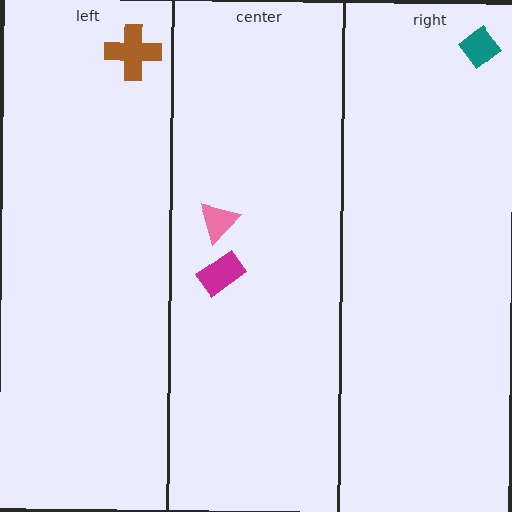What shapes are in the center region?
The magenta rectangle, the pink triangle.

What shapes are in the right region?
The teal diamond.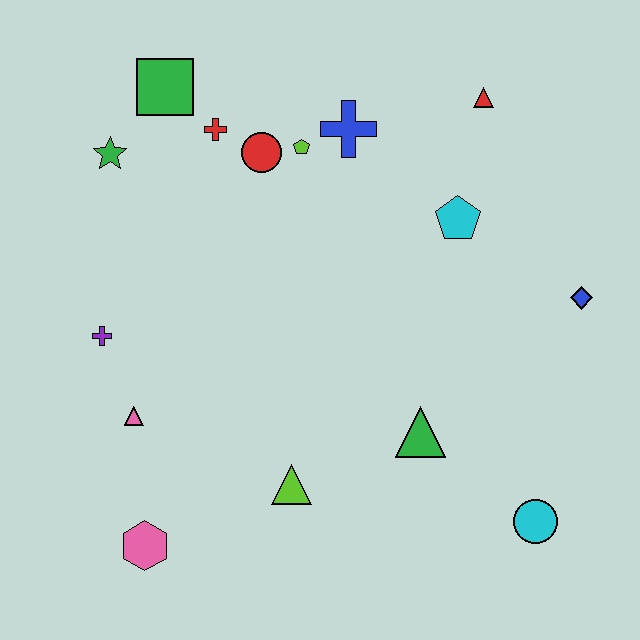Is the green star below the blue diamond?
No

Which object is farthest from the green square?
The cyan circle is farthest from the green square.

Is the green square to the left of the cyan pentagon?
Yes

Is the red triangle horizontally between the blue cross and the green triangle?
No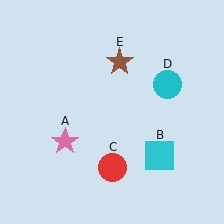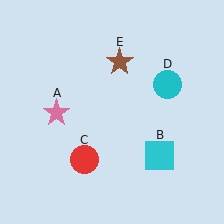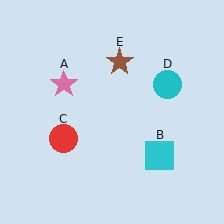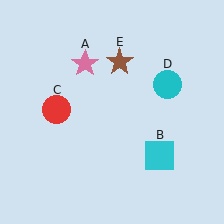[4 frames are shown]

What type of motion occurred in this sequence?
The pink star (object A), red circle (object C) rotated clockwise around the center of the scene.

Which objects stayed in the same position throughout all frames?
Cyan square (object B) and cyan circle (object D) and brown star (object E) remained stationary.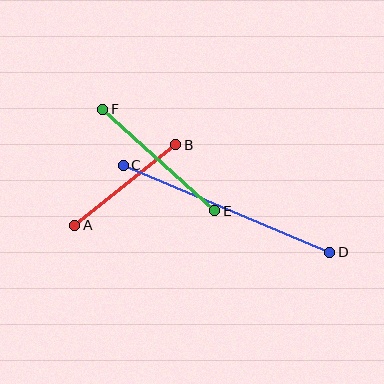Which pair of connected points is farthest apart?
Points C and D are farthest apart.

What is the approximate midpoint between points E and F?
The midpoint is at approximately (159, 160) pixels.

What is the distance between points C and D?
The distance is approximately 224 pixels.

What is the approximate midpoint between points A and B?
The midpoint is at approximately (125, 185) pixels.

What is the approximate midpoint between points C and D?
The midpoint is at approximately (226, 209) pixels.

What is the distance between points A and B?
The distance is approximately 129 pixels.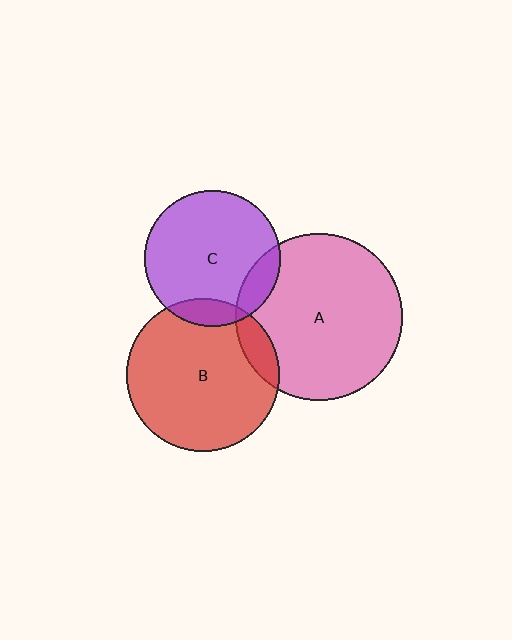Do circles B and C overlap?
Yes.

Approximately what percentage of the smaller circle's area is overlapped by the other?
Approximately 10%.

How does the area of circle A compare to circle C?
Approximately 1.5 times.